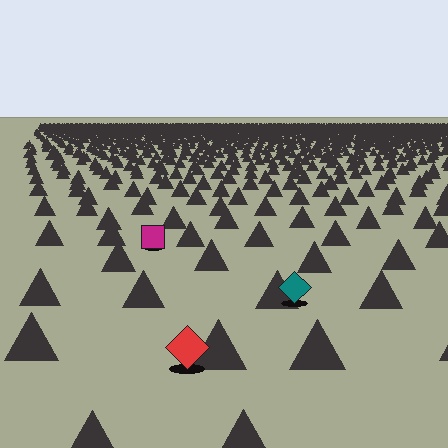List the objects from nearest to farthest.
From nearest to farthest: the red diamond, the teal diamond, the magenta square.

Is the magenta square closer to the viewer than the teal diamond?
No. The teal diamond is closer — you can tell from the texture gradient: the ground texture is coarser near it.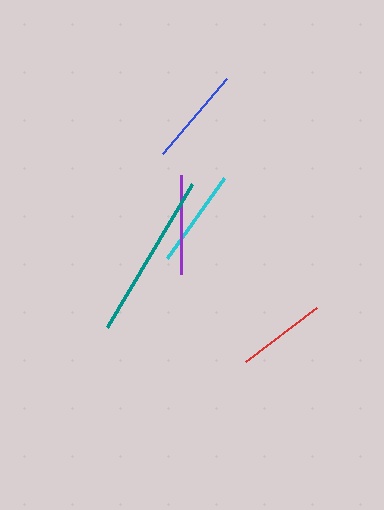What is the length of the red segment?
The red segment is approximately 89 pixels long.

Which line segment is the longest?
The teal line is the longest at approximately 166 pixels.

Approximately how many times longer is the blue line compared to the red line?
The blue line is approximately 1.1 times the length of the red line.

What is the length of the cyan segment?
The cyan segment is approximately 98 pixels long.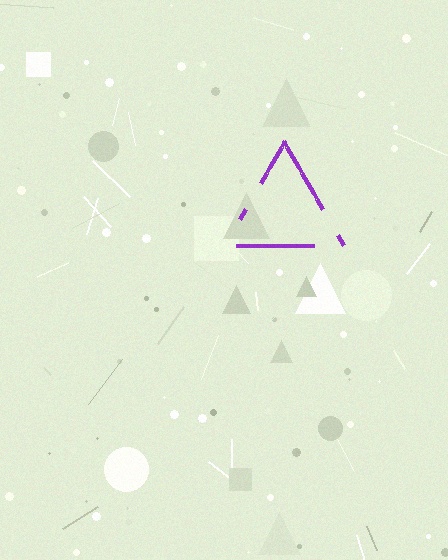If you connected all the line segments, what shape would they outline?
They would outline a triangle.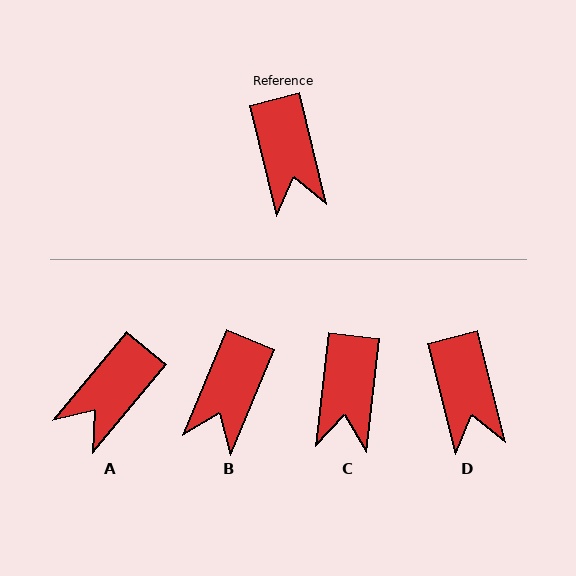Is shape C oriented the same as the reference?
No, it is off by about 20 degrees.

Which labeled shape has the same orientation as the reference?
D.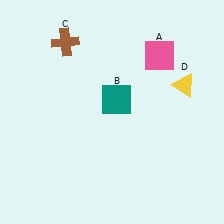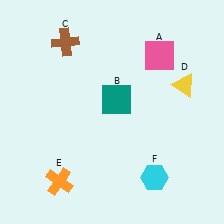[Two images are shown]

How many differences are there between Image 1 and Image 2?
There are 2 differences between the two images.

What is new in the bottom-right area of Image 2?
A cyan hexagon (F) was added in the bottom-right area of Image 2.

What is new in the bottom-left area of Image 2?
An orange cross (E) was added in the bottom-left area of Image 2.